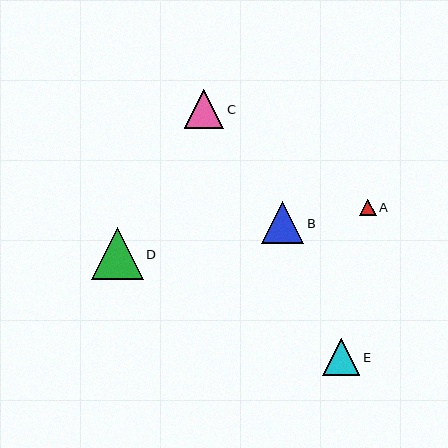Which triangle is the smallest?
Triangle A is the smallest with a size of approximately 16 pixels.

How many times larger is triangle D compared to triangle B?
Triangle D is approximately 1.2 times the size of triangle B.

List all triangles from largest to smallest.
From largest to smallest: D, B, C, E, A.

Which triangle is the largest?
Triangle D is the largest with a size of approximately 52 pixels.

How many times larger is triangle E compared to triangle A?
Triangle E is approximately 2.3 times the size of triangle A.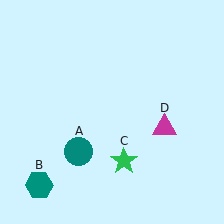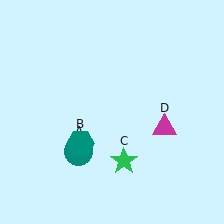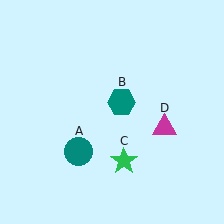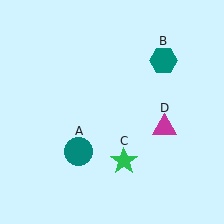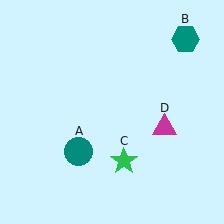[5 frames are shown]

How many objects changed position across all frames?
1 object changed position: teal hexagon (object B).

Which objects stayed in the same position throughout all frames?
Teal circle (object A) and green star (object C) and magenta triangle (object D) remained stationary.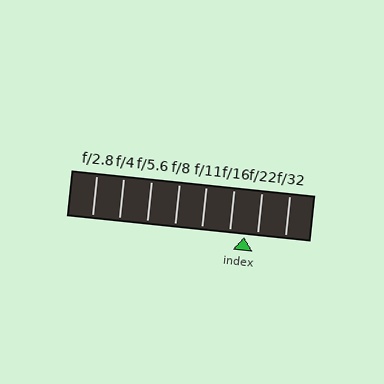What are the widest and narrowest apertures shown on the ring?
The widest aperture shown is f/2.8 and the narrowest is f/32.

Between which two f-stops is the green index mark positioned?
The index mark is between f/16 and f/22.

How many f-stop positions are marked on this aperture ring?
There are 8 f-stop positions marked.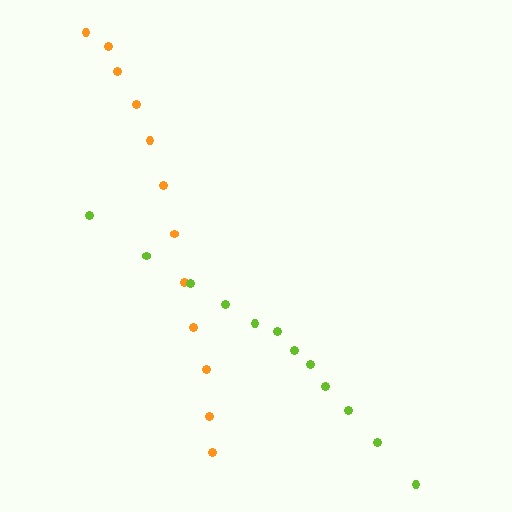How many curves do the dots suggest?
There are 2 distinct paths.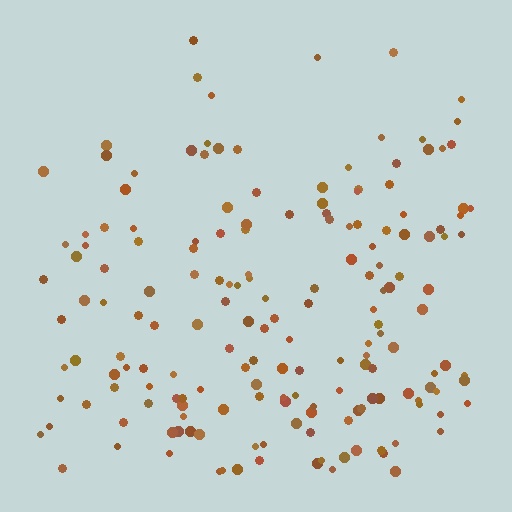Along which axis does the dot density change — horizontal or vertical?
Vertical.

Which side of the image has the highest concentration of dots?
The bottom.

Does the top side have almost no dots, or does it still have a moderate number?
Still a moderate number, just noticeably fewer than the bottom.